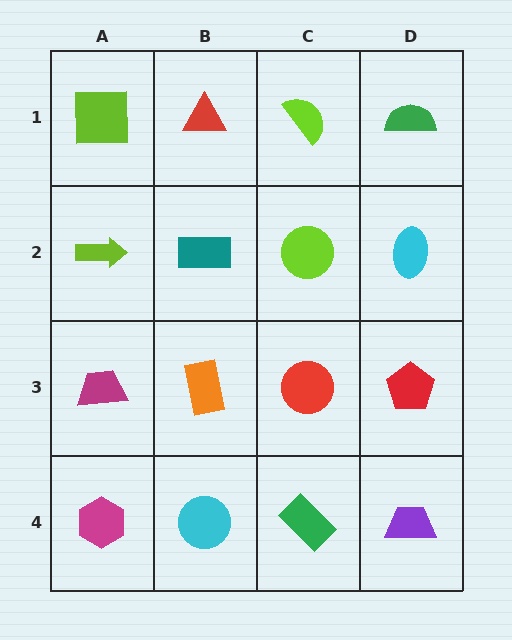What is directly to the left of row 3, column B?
A magenta trapezoid.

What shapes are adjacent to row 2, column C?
A lime semicircle (row 1, column C), a red circle (row 3, column C), a teal rectangle (row 2, column B), a cyan ellipse (row 2, column D).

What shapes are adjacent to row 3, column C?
A lime circle (row 2, column C), a green rectangle (row 4, column C), an orange rectangle (row 3, column B), a red pentagon (row 3, column D).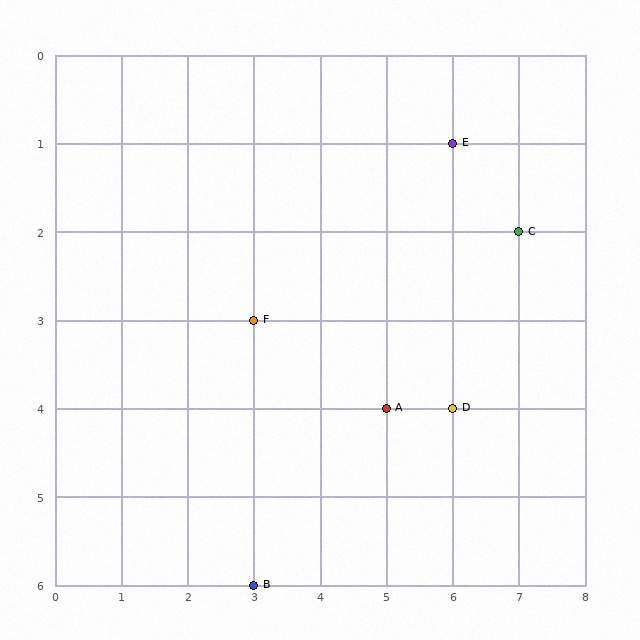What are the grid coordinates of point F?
Point F is at grid coordinates (3, 3).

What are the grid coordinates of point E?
Point E is at grid coordinates (6, 1).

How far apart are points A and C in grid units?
Points A and C are 2 columns and 2 rows apart (about 2.8 grid units diagonally).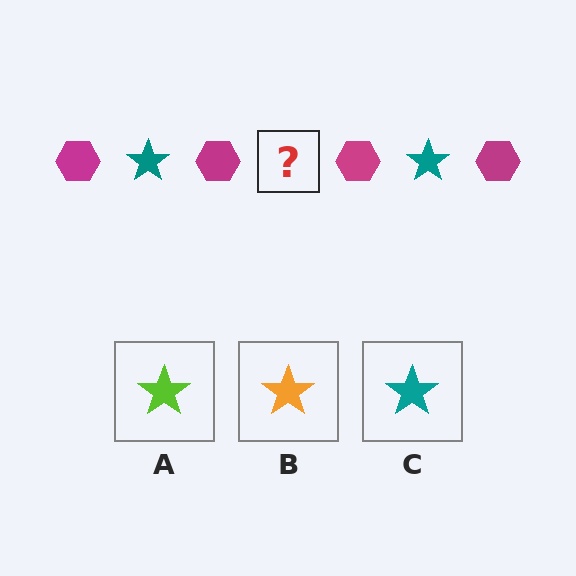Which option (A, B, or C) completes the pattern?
C.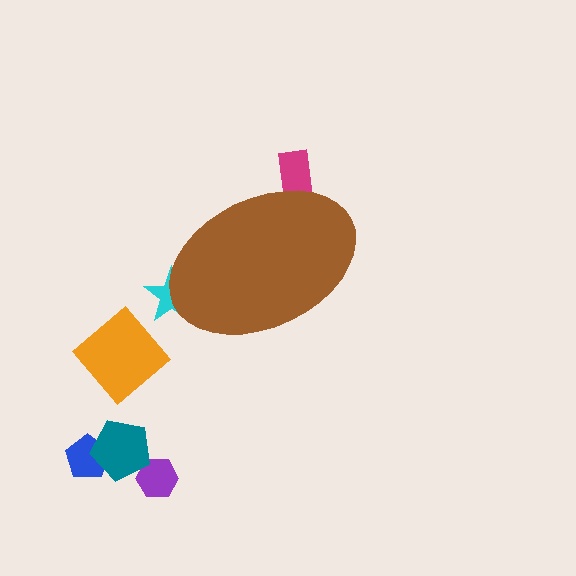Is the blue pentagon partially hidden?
No, the blue pentagon is fully visible.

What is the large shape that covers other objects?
A brown ellipse.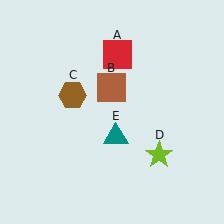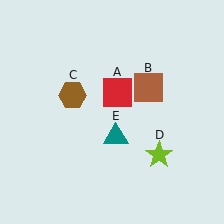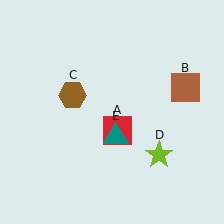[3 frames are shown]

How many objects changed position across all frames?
2 objects changed position: red square (object A), brown square (object B).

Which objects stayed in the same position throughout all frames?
Brown hexagon (object C) and lime star (object D) and teal triangle (object E) remained stationary.